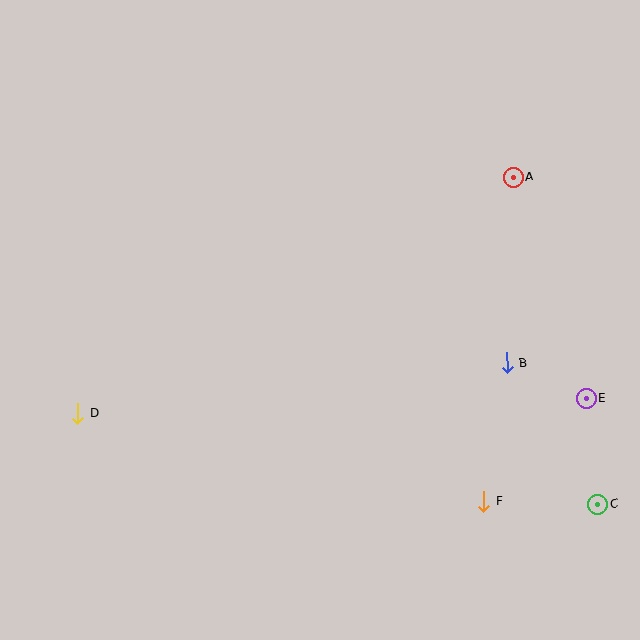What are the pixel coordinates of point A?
Point A is at (514, 177).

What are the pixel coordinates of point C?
Point C is at (598, 504).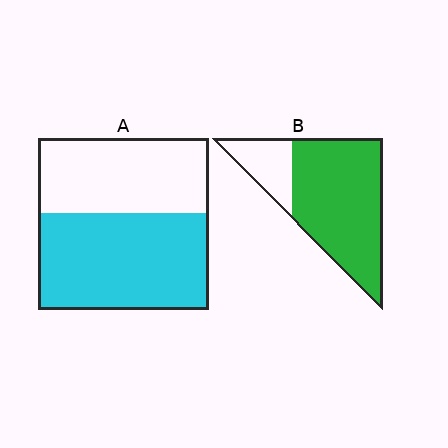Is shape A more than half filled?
Yes.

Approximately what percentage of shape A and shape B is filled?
A is approximately 55% and B is approximately 80%.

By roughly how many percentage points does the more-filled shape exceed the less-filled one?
By roughly 20 percentage points (B over A).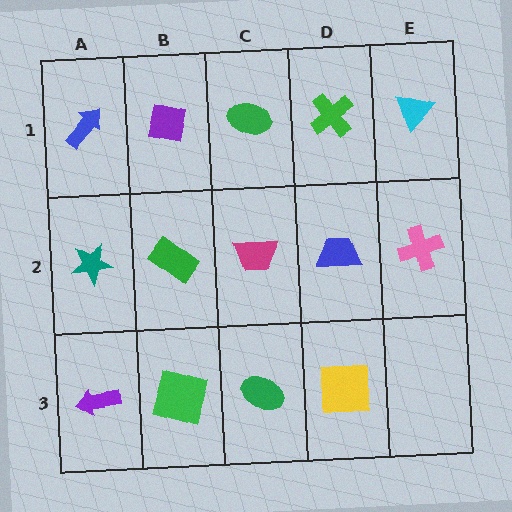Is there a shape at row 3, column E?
No, that cell is empty.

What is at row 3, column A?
A purple arrow.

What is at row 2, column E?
A pink cross.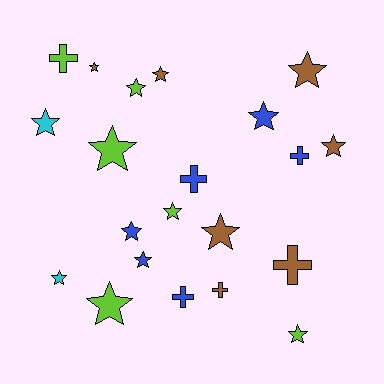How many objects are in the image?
There are 21 objects.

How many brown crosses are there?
There are 2 brown crosses.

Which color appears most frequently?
Brown, with 7 objects.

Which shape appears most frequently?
Star, with 15 objects.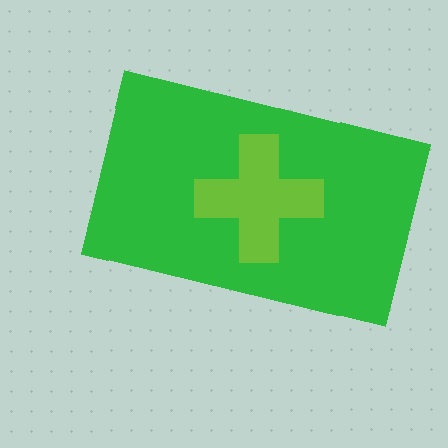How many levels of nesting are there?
2.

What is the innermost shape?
The lime cross.